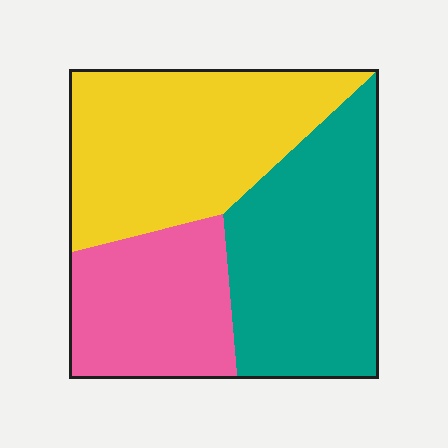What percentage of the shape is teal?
Teal takes up between a quarter and a half of the shape.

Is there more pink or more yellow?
Yellow.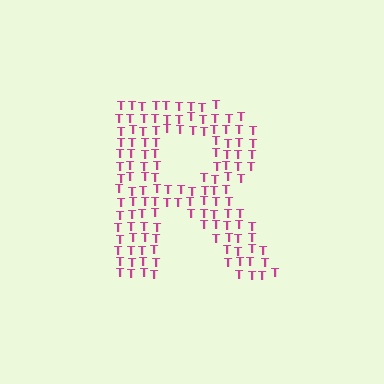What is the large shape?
The large shape is the letter R.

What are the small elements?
The small elements are letter T's.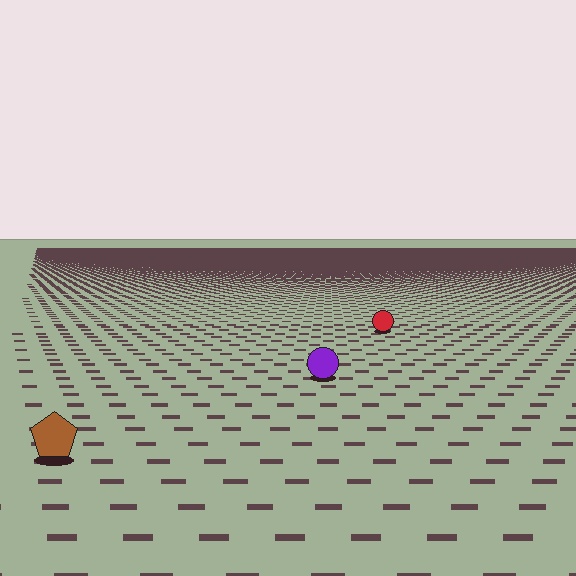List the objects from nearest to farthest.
From nearest to farthest: the brown pentagon, the purple circle, the red circle.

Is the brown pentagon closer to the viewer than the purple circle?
Yes. The brown pentagon is closer — you can tell from the texture gradient: the ground texture is coarser near it.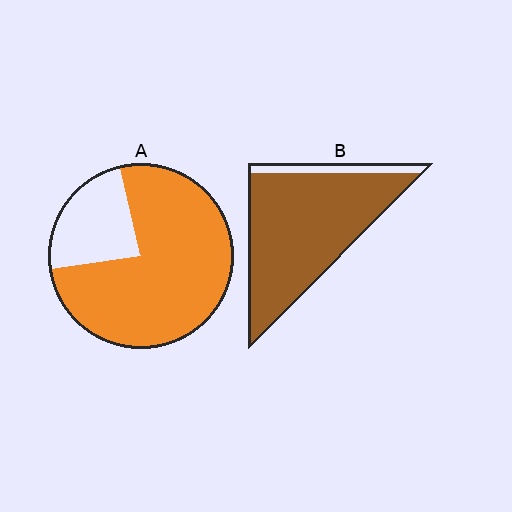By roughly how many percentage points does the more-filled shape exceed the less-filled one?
By roughly 15 percentage points (B over A).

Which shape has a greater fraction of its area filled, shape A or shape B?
Shape B.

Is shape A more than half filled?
Yes.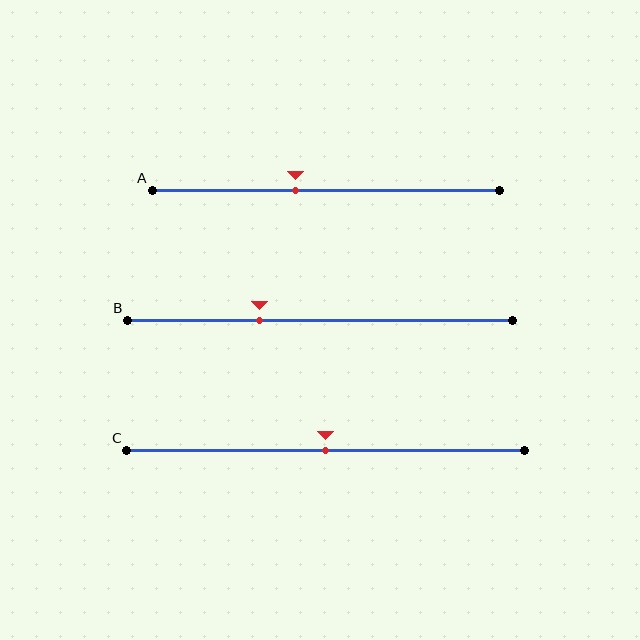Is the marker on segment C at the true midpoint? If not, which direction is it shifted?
Yes, the marker on segment C is at the true midpoint.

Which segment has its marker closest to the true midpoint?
Segment C has its marker closest to the true midpoint.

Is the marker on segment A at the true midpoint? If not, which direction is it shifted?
No, the marker on segment A is shifted to the left by about 9% of the segment length.